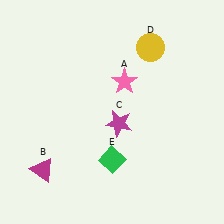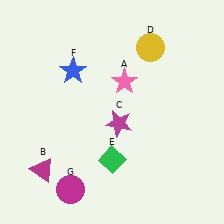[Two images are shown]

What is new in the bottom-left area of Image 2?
A magenta circle (G) was added in the bottom-left area of Image 2.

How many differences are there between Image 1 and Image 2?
There are 2 differences between the two images.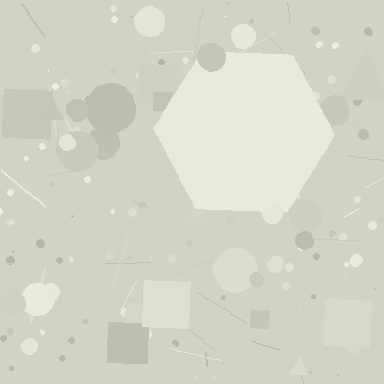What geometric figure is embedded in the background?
A hexagon is embedded in the background.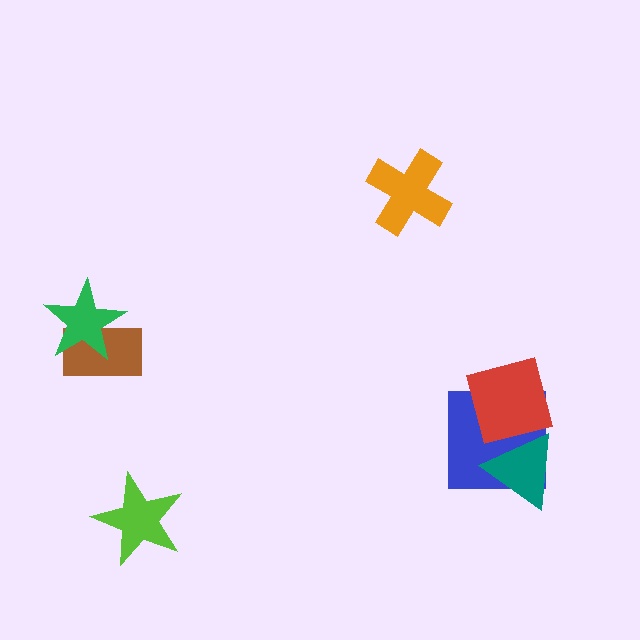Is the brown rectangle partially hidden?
Yes, it is partially covered by another shape.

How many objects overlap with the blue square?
2 objects overlap with the blue square.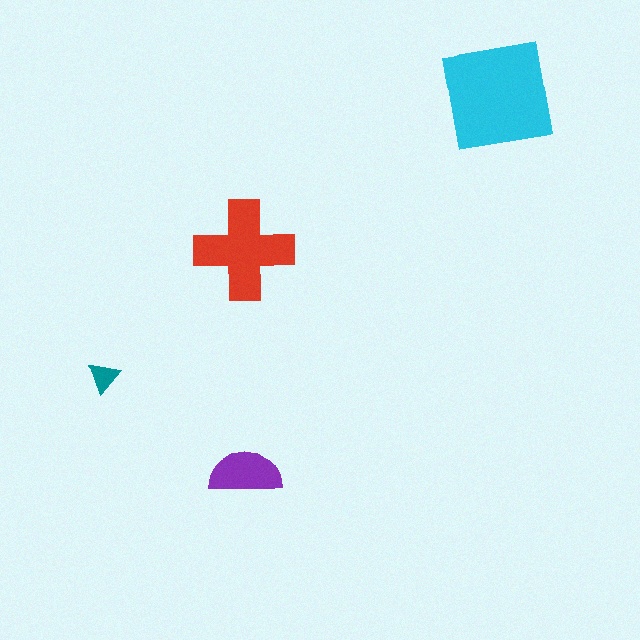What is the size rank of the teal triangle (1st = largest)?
4th.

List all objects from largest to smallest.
The cyan square, the red cross, the purple semicircle, the teal triangle.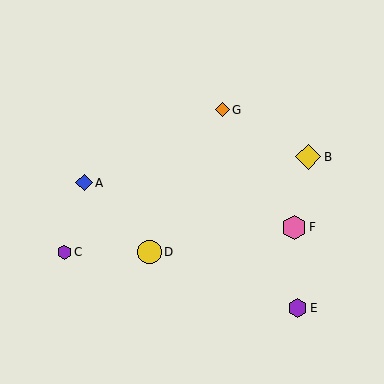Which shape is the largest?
The yellow diamond (labeled B) is the largest.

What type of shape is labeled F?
Shape F is a pink hexagon.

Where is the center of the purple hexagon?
The center of the purple hexagon is at (298, 308).